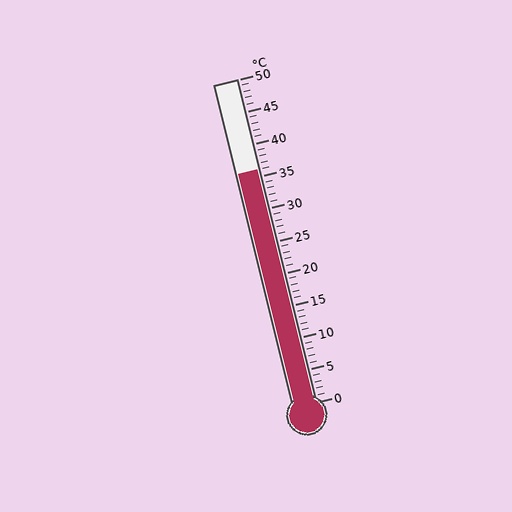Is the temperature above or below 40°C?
The temperature is below 40°C.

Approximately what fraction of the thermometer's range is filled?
The thermometer is filled to approximately 70% of its range.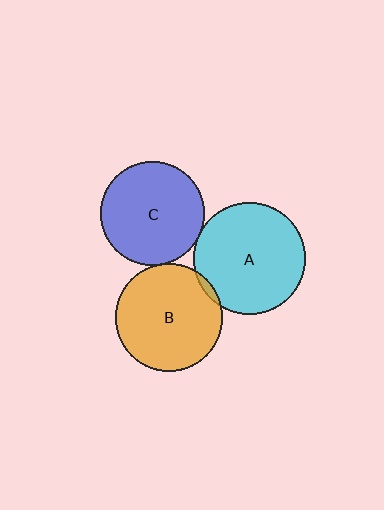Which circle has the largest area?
Circle A (cyan).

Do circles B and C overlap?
Yes.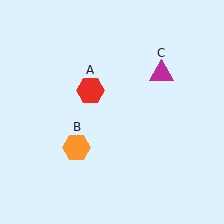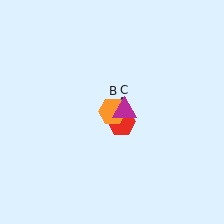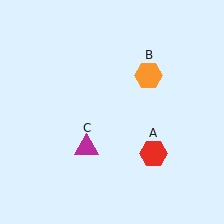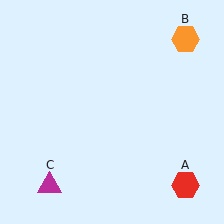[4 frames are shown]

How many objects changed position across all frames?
3 objects changed position: red hexagon (object A), orange hexagon (object B), magenta triangle (object C).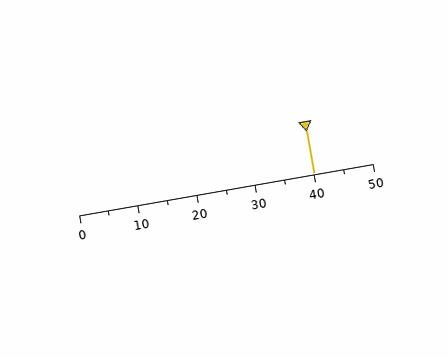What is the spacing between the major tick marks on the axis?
The major ticks are spaced 10 apart.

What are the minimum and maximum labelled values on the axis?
The axis runs from 0 to 50.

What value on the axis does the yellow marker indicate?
The marker indicates approximately 40.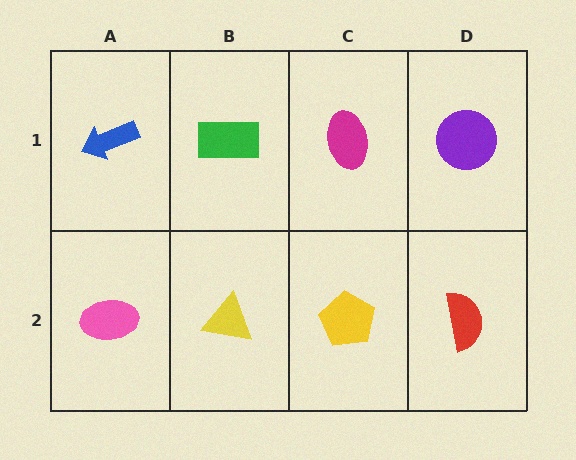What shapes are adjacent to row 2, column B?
A green rectangle (row 1, column B), a pink ellipse (row 2, column A), a yellow pentagon (row 2, column C).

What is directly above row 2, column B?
A green rectangle.